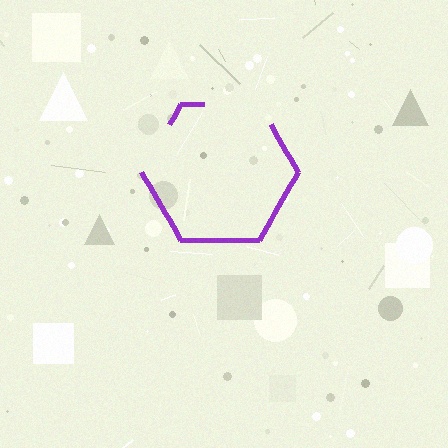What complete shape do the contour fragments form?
The contour fragments form a hexagon.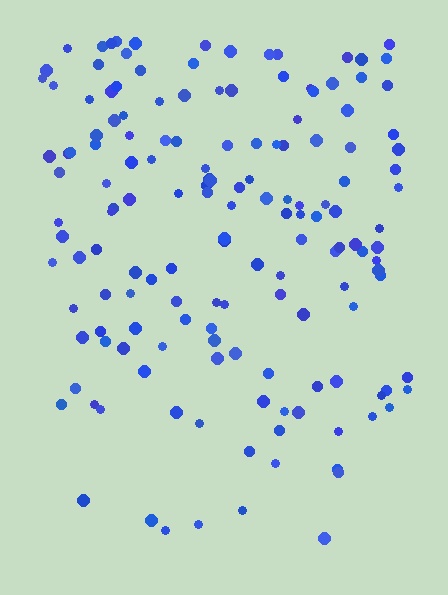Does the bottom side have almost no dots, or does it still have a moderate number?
Still a moderate number, just noticeably fewer than the top.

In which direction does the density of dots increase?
From bottom to top, with the top side densest.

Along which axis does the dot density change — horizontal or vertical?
Vertical.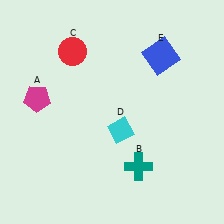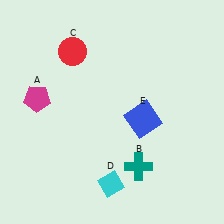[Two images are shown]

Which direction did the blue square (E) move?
The blue square (E) moved down.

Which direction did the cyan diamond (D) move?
The cyan diamond (D) moved down.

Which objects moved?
The objects that moved are: the cyan diamond (D), the blue square (E).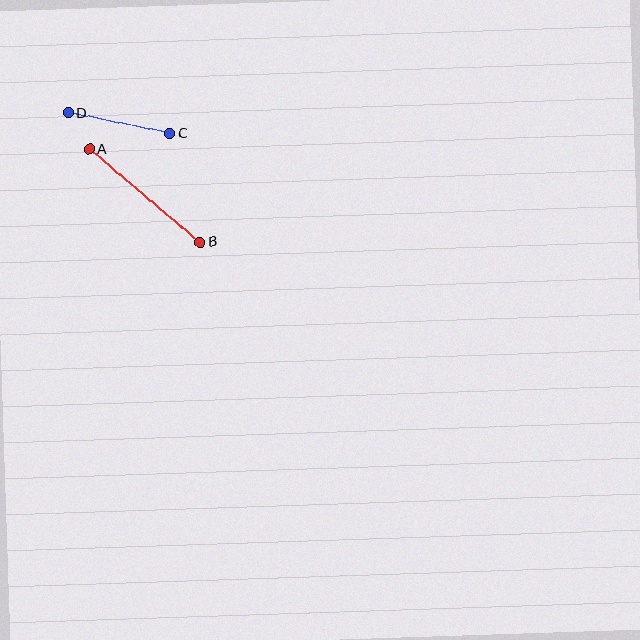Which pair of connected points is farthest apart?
Points A and B are farthest apart.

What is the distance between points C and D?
The distance is approximately 103 pixels.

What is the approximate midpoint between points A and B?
The midpoint is at approximately (145, 196) pixels.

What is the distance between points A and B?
The distance is approximately 144 pixels.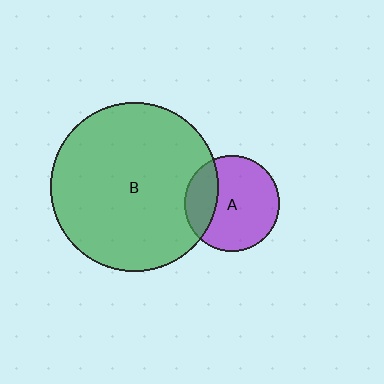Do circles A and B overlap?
Yes.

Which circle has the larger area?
Circle B (green).